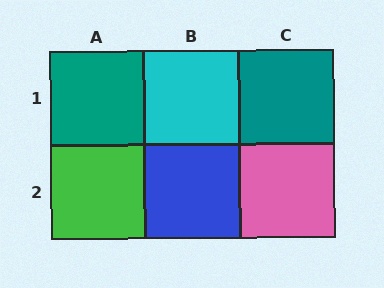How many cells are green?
1 cell is green.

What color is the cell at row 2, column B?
Blue.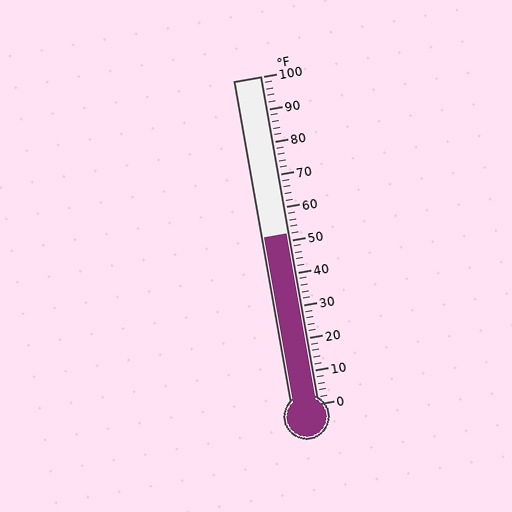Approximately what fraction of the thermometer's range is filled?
The thermometer is filled to approximately 50% of its range.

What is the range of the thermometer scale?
The thermometer scale ranges from 0°F to 100°F.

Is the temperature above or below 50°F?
The temperature is above 50°F.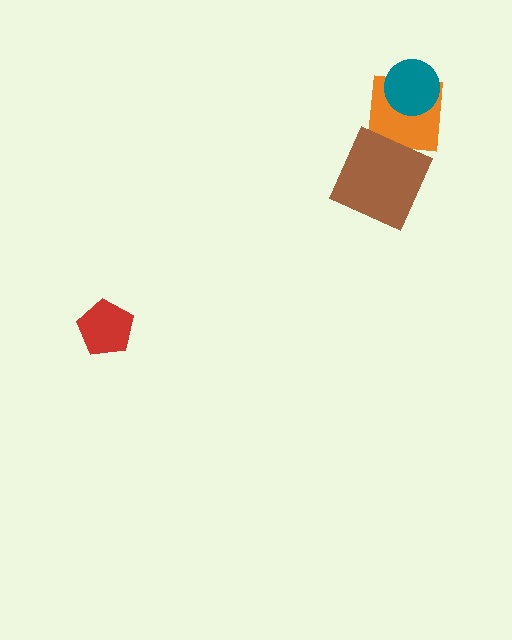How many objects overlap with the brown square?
1 object overlaps with the brown square.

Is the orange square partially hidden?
Yes, it is partially covered by another shape.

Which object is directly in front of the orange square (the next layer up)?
The brown square is directly in front of the orange square.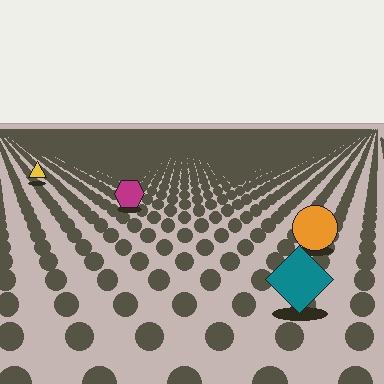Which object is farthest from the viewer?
The yellow triangle is farthest from the viewer. It appears smaller and the ground texture around it is denser.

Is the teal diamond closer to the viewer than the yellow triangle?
Yes. The teal diamond is closer — you can tell from the texture gradient: the ground texture is coarser near it.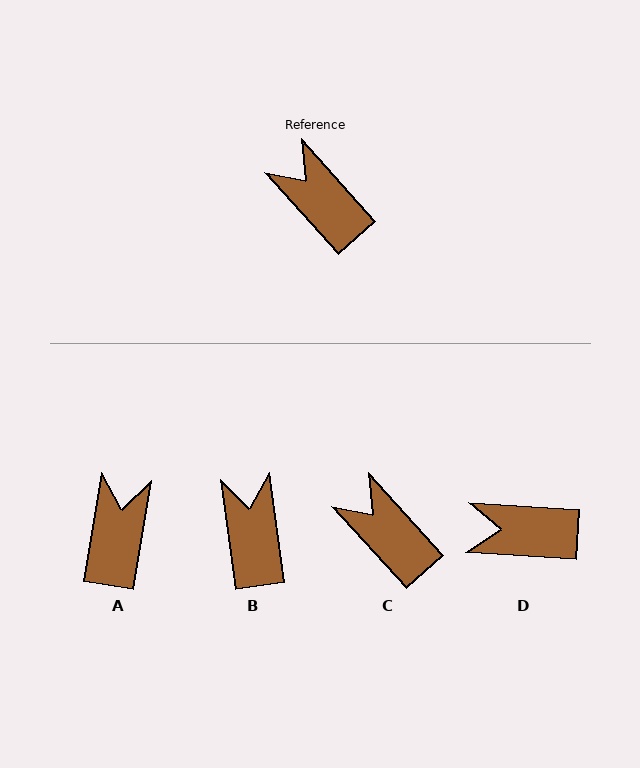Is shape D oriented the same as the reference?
No, it is off by about 45 degrees.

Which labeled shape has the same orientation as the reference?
C.